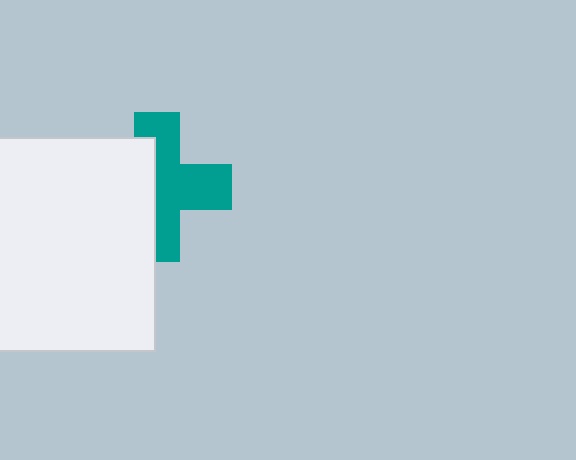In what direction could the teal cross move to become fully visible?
The teal cross could move right. That would shift it out from behind the white square entirely.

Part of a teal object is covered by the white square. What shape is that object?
It is a cross.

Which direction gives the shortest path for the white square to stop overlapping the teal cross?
Moving left gives the shortest separation.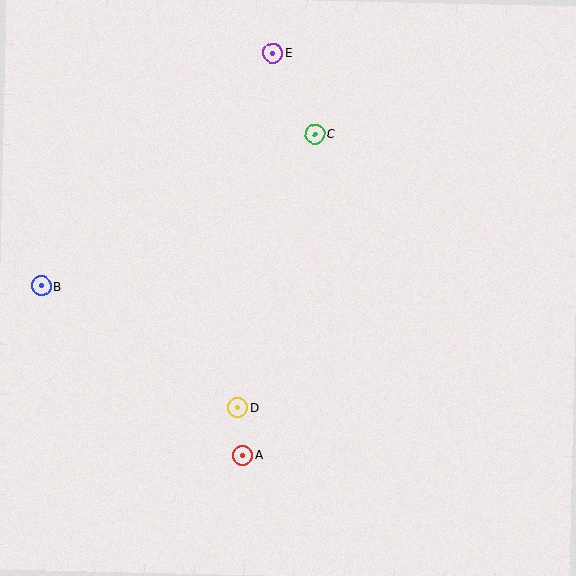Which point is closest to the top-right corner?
Point C is closest to the top-right corner.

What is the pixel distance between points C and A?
The distance between C and A is 330 pixels.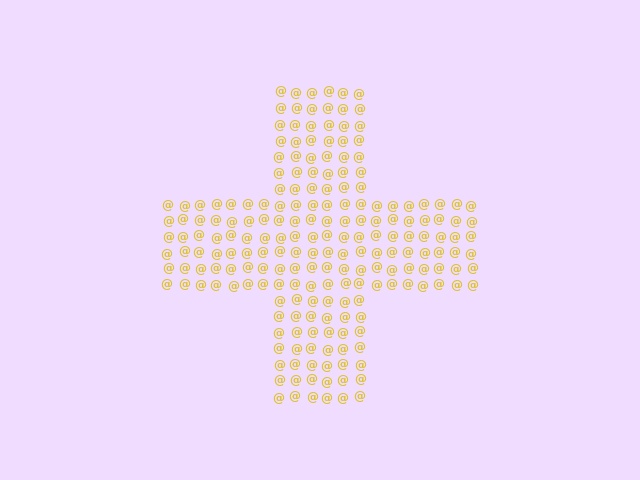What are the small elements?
The small elements are at signs.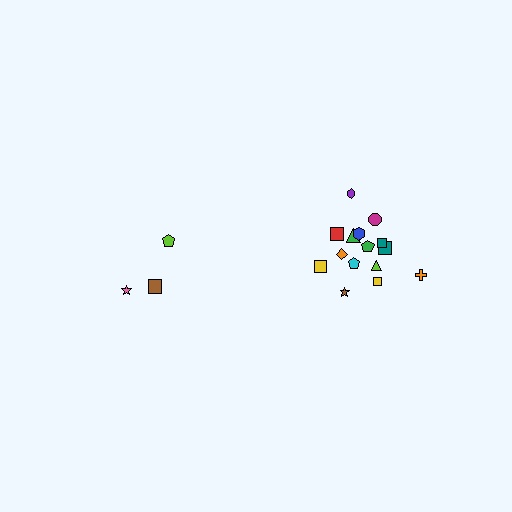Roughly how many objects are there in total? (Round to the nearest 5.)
Roughly 20 objects in total.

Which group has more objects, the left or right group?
The right group.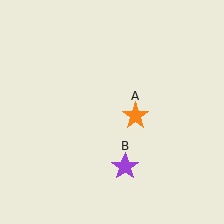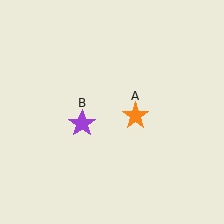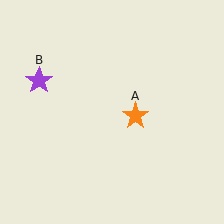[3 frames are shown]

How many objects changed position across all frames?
1 object changed position: purple star (object B).